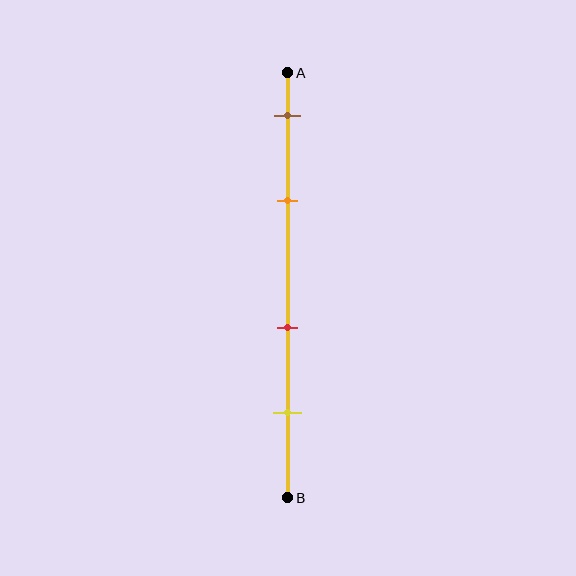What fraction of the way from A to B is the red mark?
The red mark is approximately 60% (0.6) of the way from A to B.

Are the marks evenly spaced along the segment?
No, the marks are not evenly spaced.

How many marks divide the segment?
There are 4 marks dividing the segment.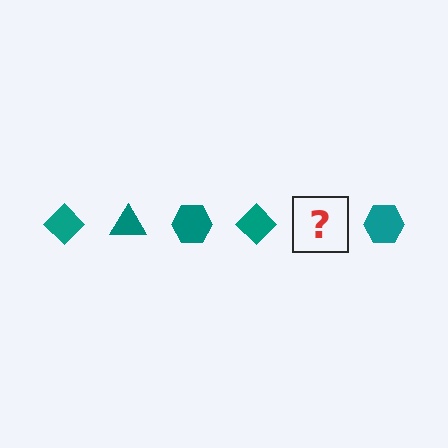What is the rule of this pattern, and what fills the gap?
The rule is that the pattern cycles through diamond, triangle, hexagon shapes in teal. The gap should be filled with a teal triangle.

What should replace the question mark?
The question mark should be replaced with a teal triangle.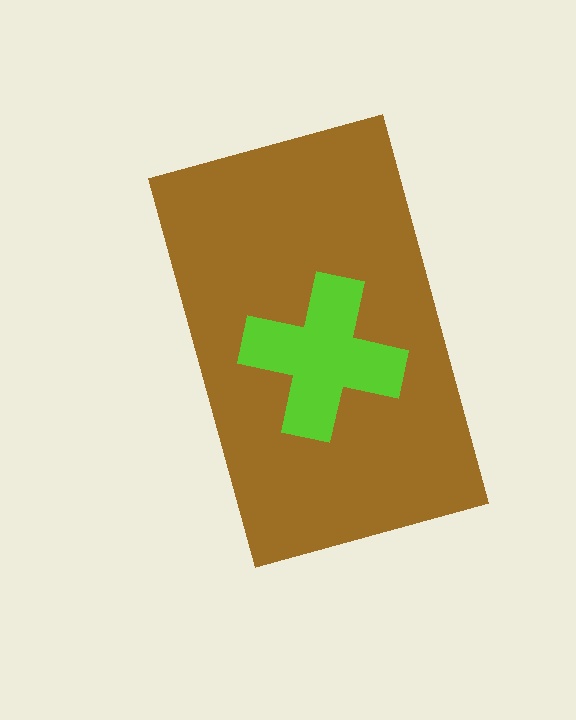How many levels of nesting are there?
2.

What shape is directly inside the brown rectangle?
The lime cross.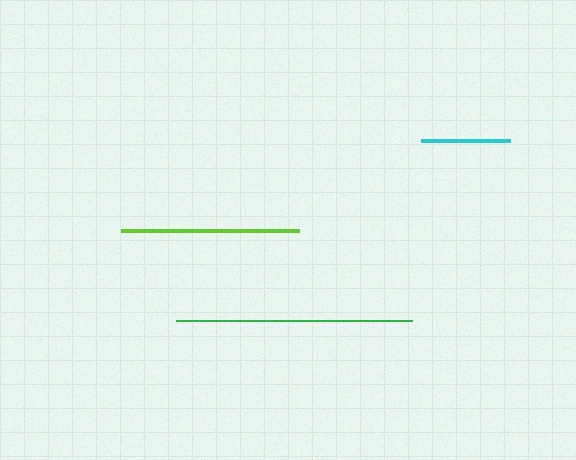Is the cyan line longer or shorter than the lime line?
The lime line is longer than the cyan line.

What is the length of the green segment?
The green segment is approximately 236 pixels long.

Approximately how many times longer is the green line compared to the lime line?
The green line is approximately 1.3 times the length of the lime line.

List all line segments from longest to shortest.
From longest to shortest: green, lime, cyan.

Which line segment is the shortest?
The cyan line is the shortest at approximately 90 pixels.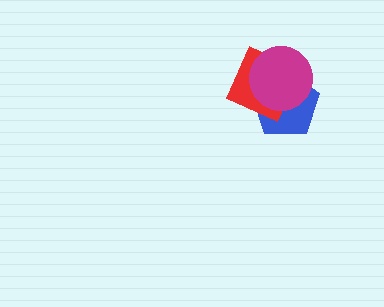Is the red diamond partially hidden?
Yes, it is partially covered by another shape.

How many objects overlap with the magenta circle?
2 objects overlap with the magenta circle.